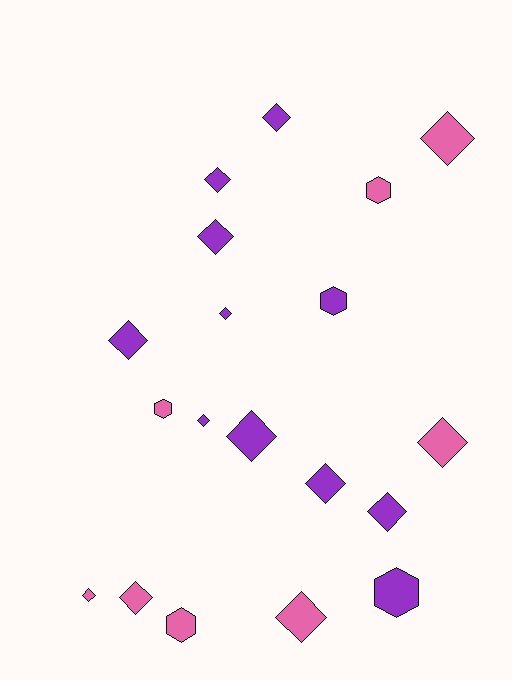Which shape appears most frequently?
Diamond, with 14 objects.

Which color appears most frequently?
Purple, with 11 objects.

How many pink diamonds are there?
There are 5 pink diamonds.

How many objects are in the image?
There are 19 objects.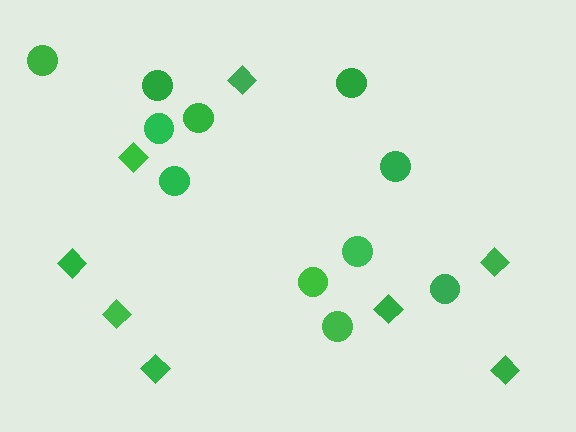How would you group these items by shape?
There are 2 groups: one group of circles (11) and one group of diamonds (8).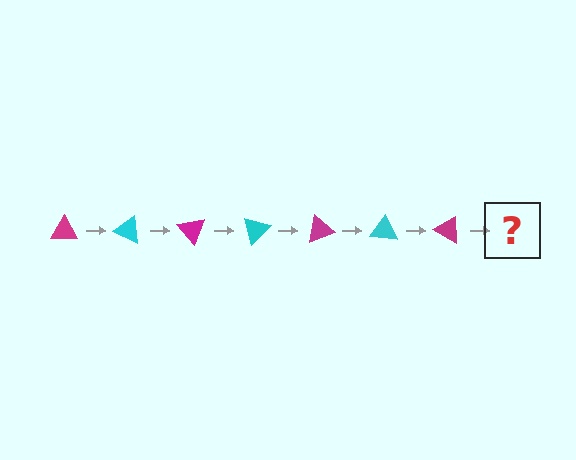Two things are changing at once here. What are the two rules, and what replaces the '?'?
The two rules are that it rotates 25 degrees each step and the color cycles through magenta and cyan. The '?' should be a cyan triangle, rotated 175 degrees from the start.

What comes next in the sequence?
The next element should be a cyan triangle, rotated 175 degrees from the start.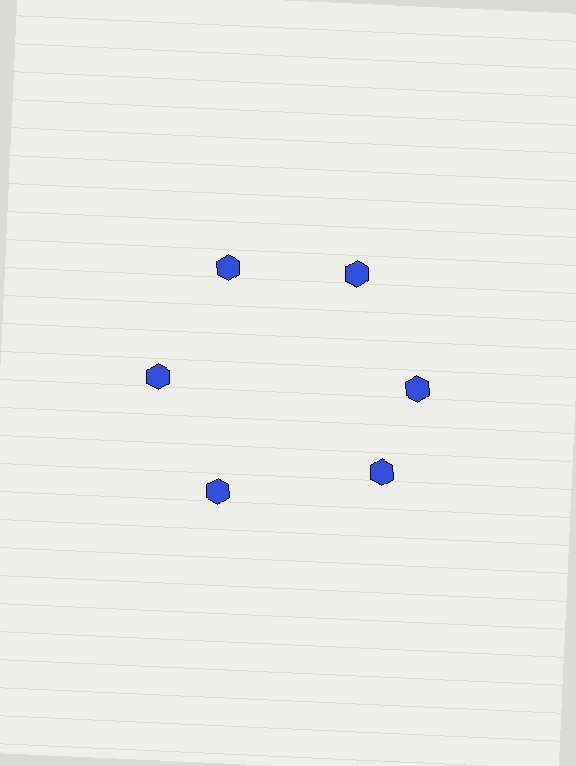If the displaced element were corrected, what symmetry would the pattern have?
It would have 6-fold rotational symmetry — the pattern would map onto itself every 60 degrees.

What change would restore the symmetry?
The symmetry would be restored by rotating it back into even spacing with its neighbors so that all 6 hexagons sit at equal angles and equal distance from the center.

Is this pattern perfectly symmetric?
No. The 6 blue hexagons are arranged in a ring, but one element near the 5 o'clock position is rotated out of alignment along the ring, breaking the 6-fold rotational symmetry.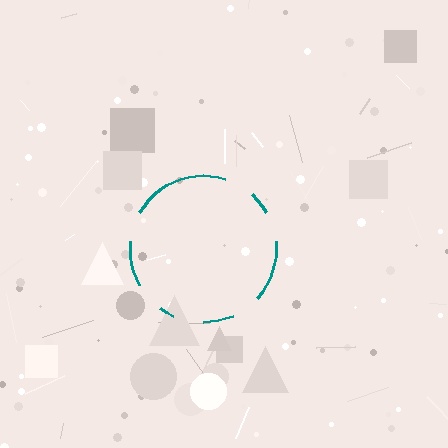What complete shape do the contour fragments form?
The contour fragments form a circle.